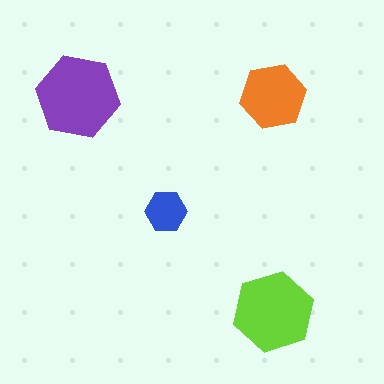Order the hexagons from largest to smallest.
the purple one, the lime one, the orange one, the blue one.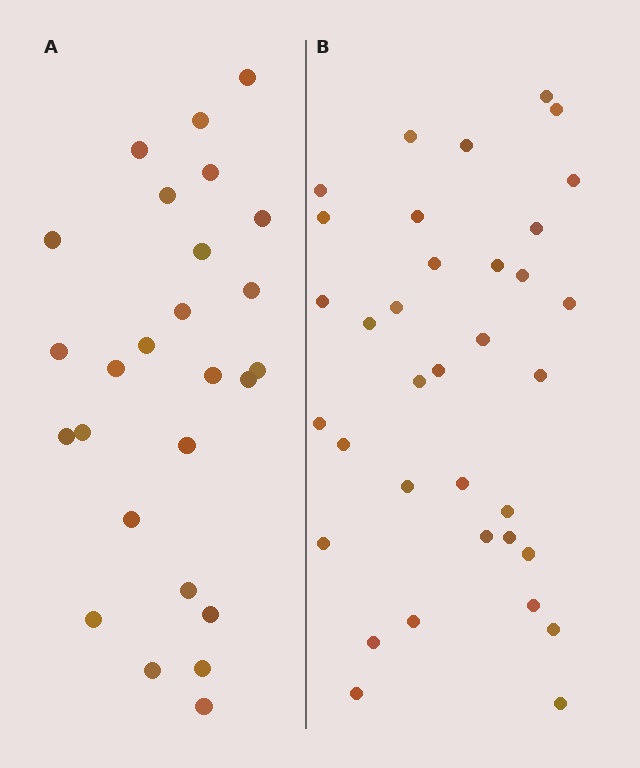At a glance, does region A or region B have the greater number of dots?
Region B (the right region) has more dots.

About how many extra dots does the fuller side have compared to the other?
Region B has roughly 8 or so more dots than region A.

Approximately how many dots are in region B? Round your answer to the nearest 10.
About 40 dots. (The exact count is 35, which rounds to 40.)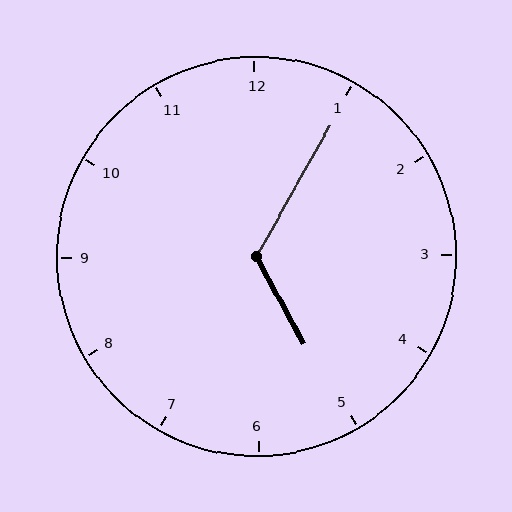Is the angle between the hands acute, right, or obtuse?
It is obtuse.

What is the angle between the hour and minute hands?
Approximately 122 degrees.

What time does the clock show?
5:05.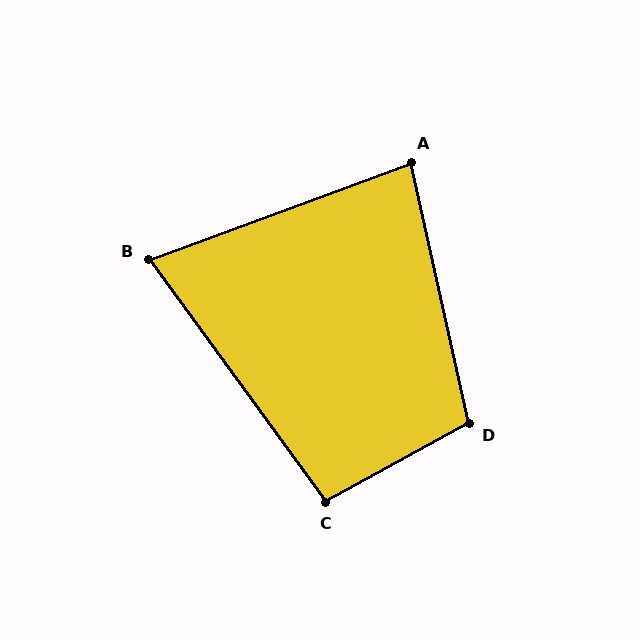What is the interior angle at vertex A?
Approximately 82 degrees (acute).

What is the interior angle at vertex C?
Approximately 98 degrees (obtuse).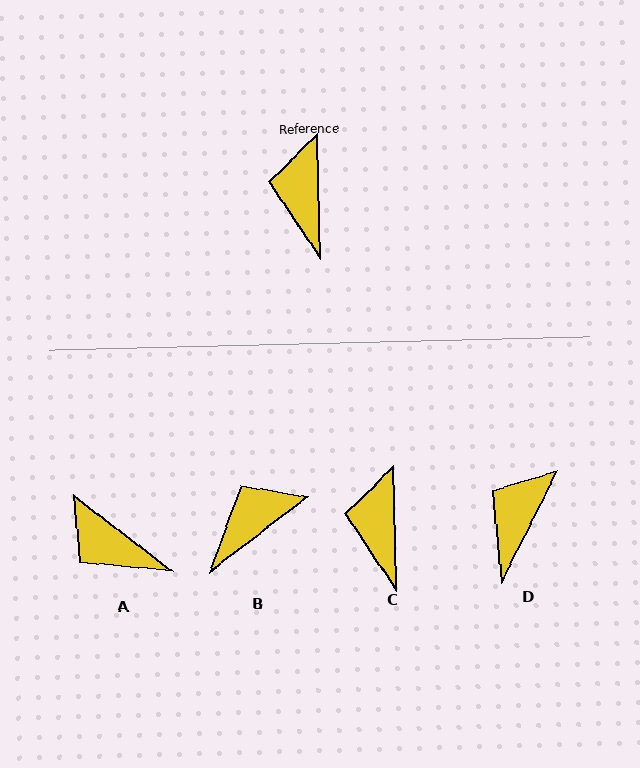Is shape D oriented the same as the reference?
No, it is off by about 28 degrees.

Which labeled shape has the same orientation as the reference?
C.